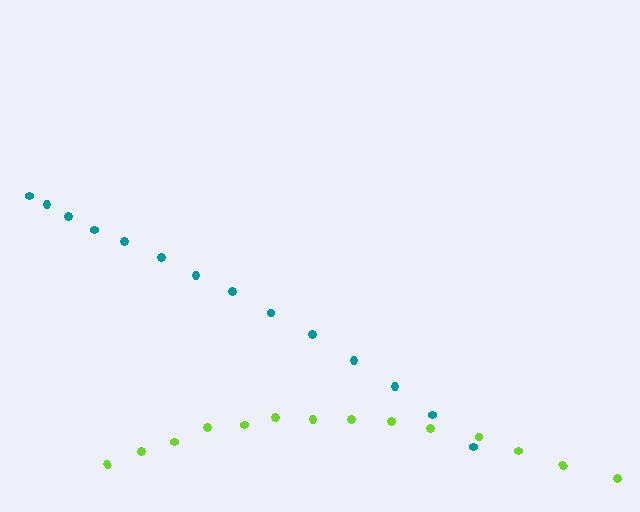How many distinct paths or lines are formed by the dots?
There are 2 distinct paths.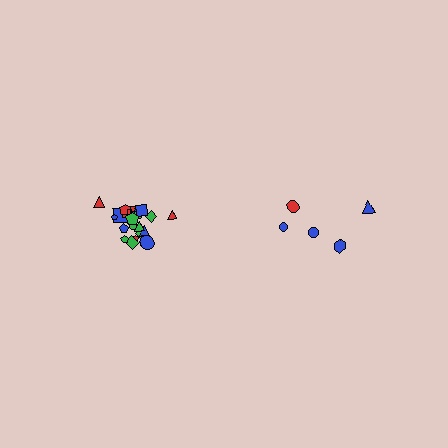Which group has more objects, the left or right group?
The left group.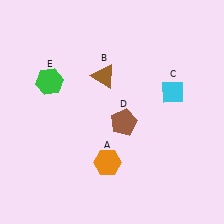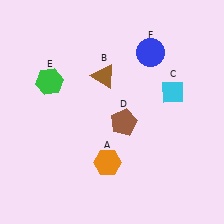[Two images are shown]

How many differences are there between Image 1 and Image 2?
There is 1 difference between the two images.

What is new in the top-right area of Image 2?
A blue circle (F) was added in the top-right area of Image 2.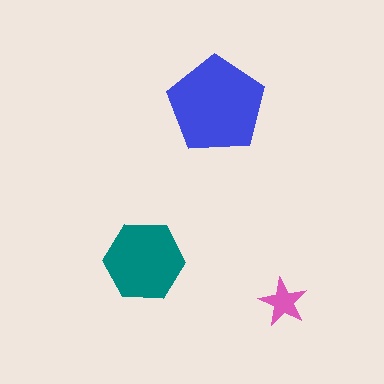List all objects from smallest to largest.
The pink star, the teal hexagon, the blue pentagon.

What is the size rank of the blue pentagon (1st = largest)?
1st.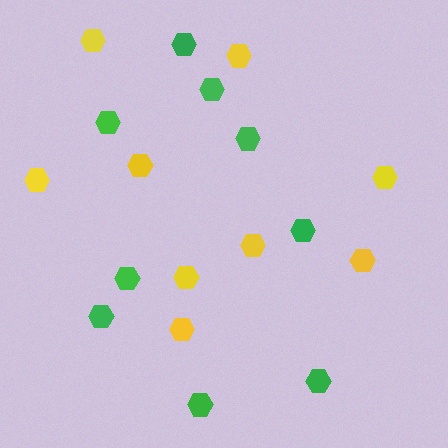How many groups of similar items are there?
There are 2 groups: one group of yellow hexagons (9) and one group of green hexagons (9).